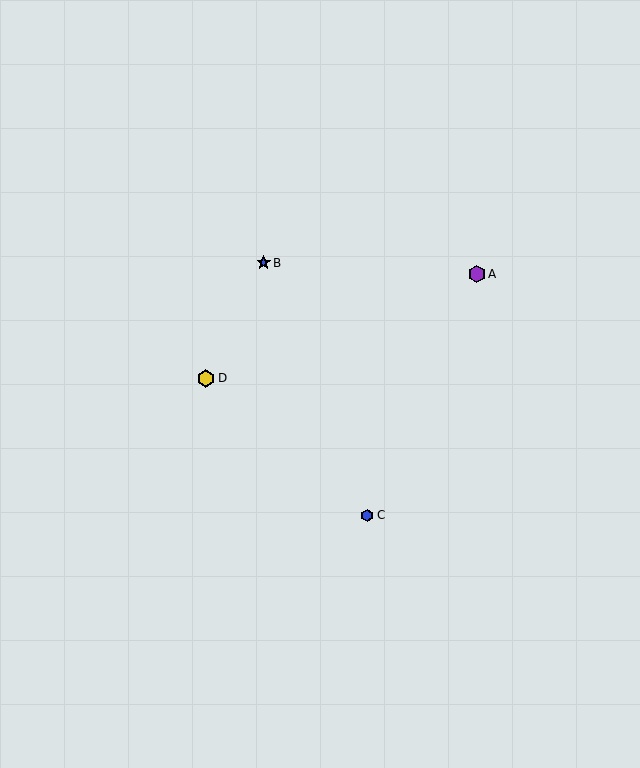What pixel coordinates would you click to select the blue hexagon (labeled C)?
Click at (367, 515) to select the blue hexagon C.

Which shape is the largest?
The yellow hexagon (labeled D) is the largest.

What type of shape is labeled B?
Shape B is a blue star.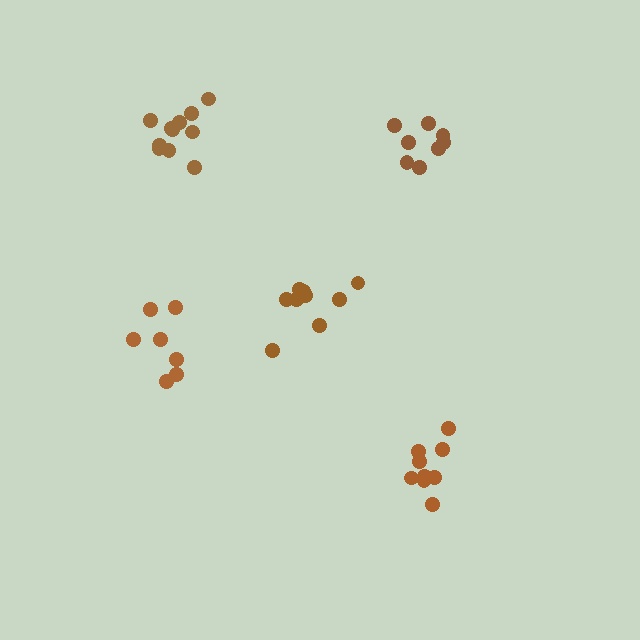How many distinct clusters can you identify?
There are 5 distinct clusters.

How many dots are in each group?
Group 1: 9 dots, Group 2: 7 dots, Group 3: 11 dots, Group 4: 9 dots, Group 5: 8 dots (44 total).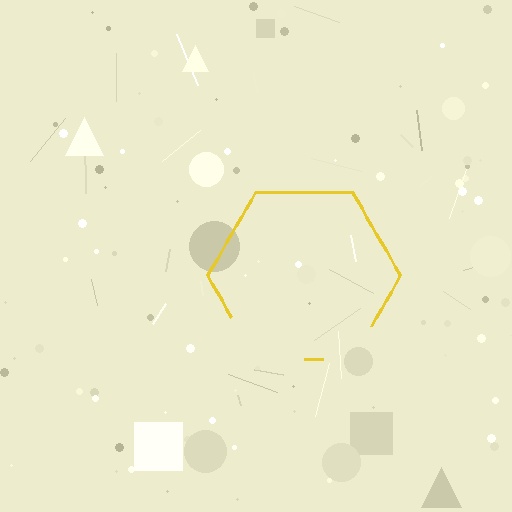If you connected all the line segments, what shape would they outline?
They would outline a hexagon.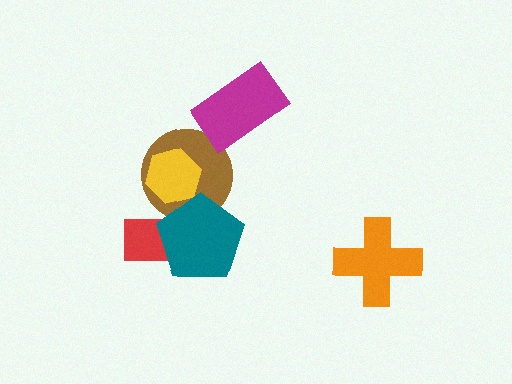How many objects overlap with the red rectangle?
2 objects overlap with the red rectangle.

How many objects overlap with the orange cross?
0 objects overlap with the orange cross.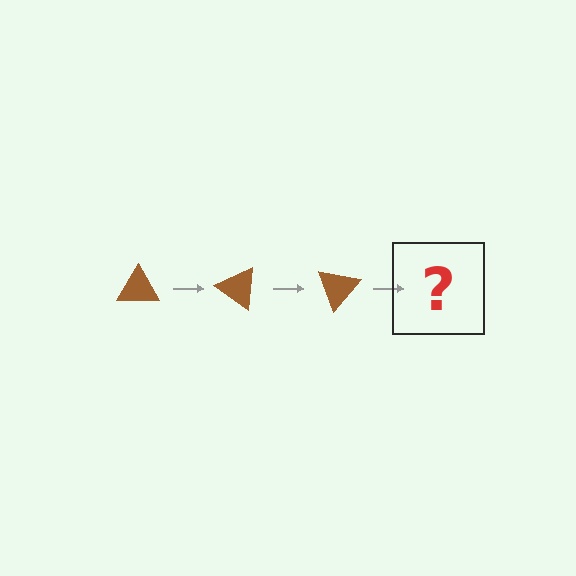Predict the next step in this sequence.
The next step is a brown triangle rotated 105 degrees.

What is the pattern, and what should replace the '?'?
The pattern is that the triangle rotates 35 degrees each step. The '?' should be a brown triangle rotated 105 degrees.